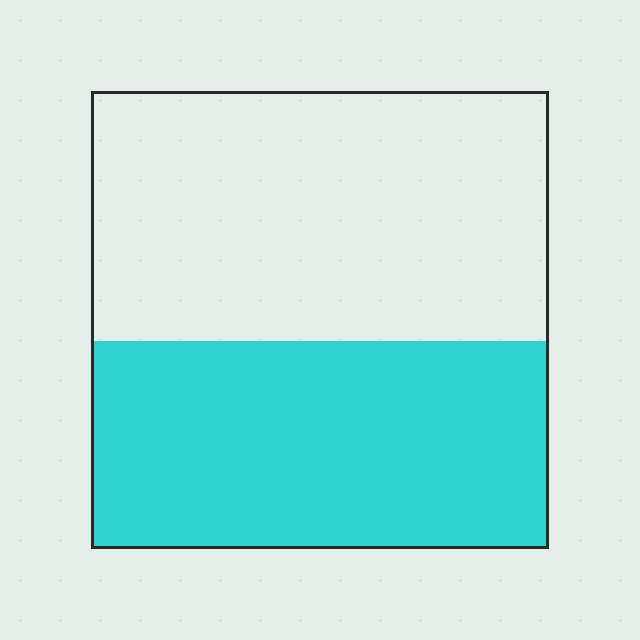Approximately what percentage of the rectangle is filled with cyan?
Approximately 45%.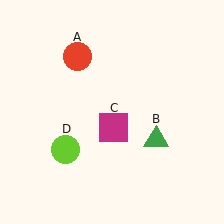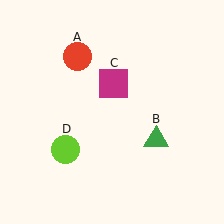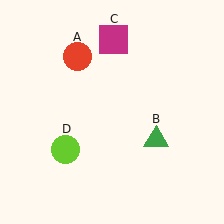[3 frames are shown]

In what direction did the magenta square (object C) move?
The magenta square (object C) moved up.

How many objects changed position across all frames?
1 object changed position: magenta square (object C).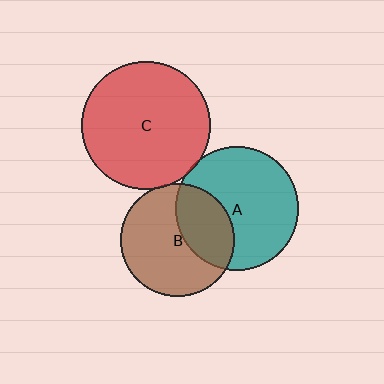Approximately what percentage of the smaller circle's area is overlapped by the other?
Approximately 5%.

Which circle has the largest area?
Circle C (red).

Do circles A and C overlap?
Yes.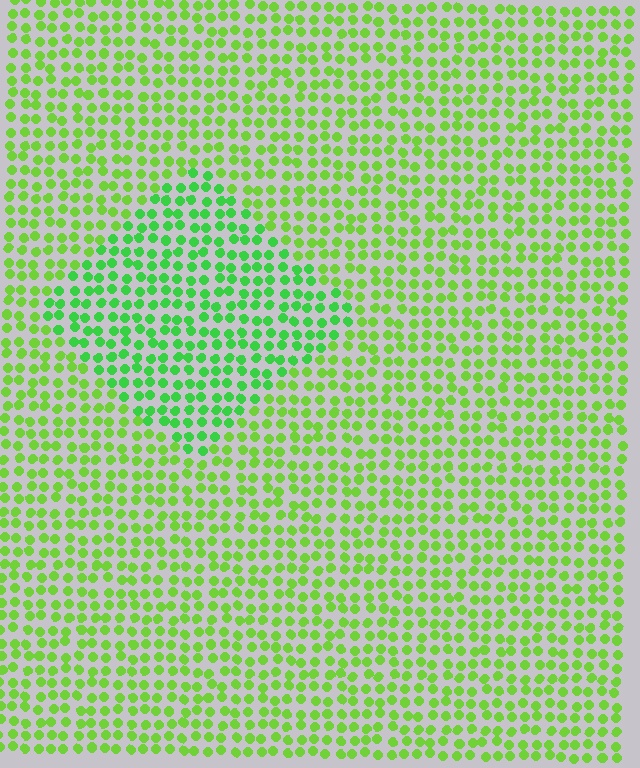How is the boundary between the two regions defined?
The boundary is defined purely by a slight shift in hue (about 26 degrees). Spacing, size, and orientation are identical on both sides.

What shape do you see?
I see a diamond.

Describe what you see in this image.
The image is filled with small lime elements in a uniform arrangement. A diamond-shaped region is visible where the elements are tinted to a slightly different hue, forming a subtle color boundary.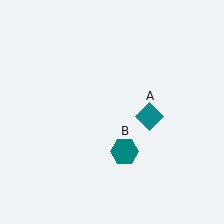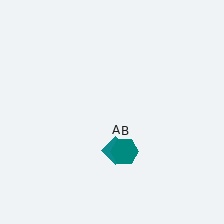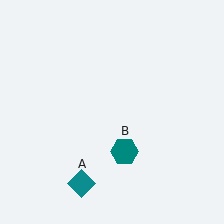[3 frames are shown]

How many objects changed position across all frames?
1 object changed position: teal diamond (object A).